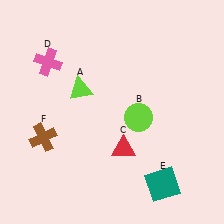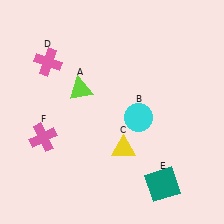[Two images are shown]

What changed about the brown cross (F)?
In Image 1, F is brown. In Image 2, it changed to pink.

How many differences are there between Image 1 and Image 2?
There are 3 differences between the two images.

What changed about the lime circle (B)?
In Image 1, B is lime. In Image 2, it changed to cyan.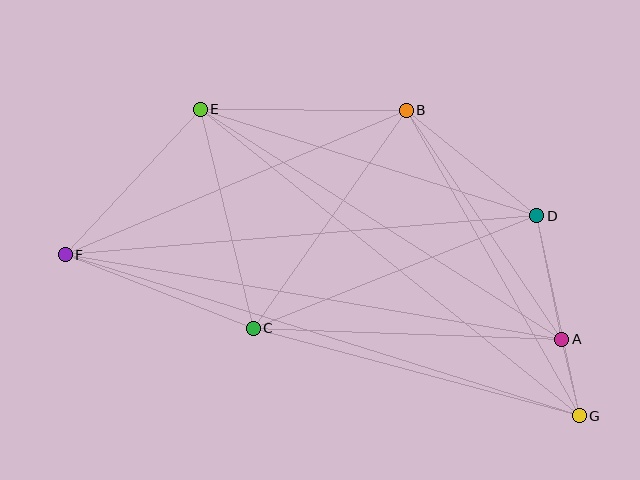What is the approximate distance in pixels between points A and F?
The distance between A and F is approximately 503 pixels.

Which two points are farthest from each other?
Points F and G are farthest from each other.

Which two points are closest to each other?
Points A and G are closest to each other.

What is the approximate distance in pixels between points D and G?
The distance between D and G is approximately 204 pixels.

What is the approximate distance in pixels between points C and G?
The distance between C and G is approximately 337 pixels.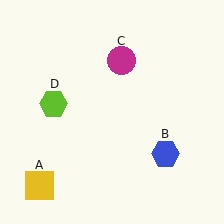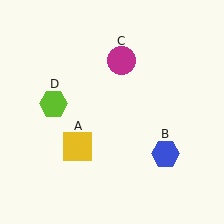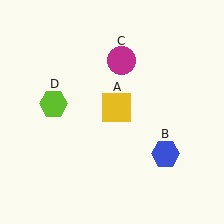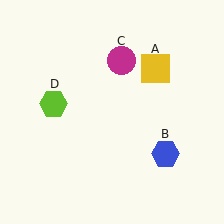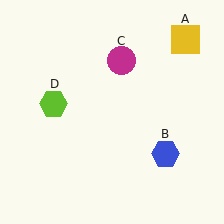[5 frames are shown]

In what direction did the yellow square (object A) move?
The yellow square (object A) moved up and to the right.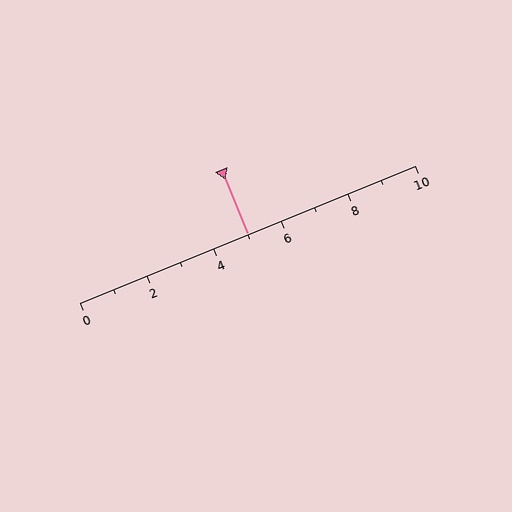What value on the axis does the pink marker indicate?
The marker indicates approximately 5.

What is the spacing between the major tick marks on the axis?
The major ticks are spaced 2 apart.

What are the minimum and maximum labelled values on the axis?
The axis runs from 0 to 10.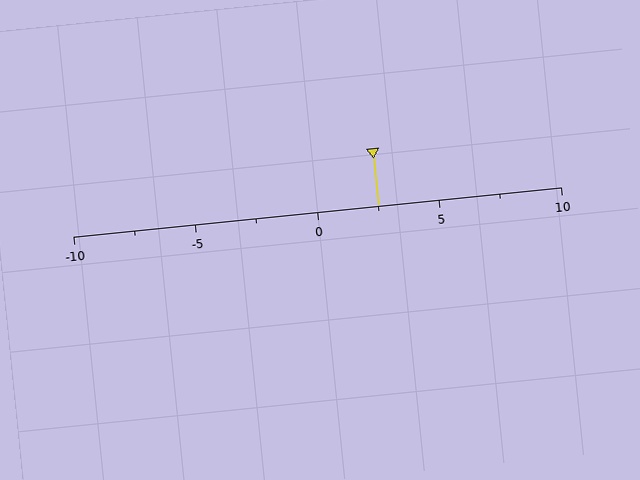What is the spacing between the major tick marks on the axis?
The major ticks are spaced 5 apart.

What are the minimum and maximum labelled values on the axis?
The axis runs from -10 to 10.